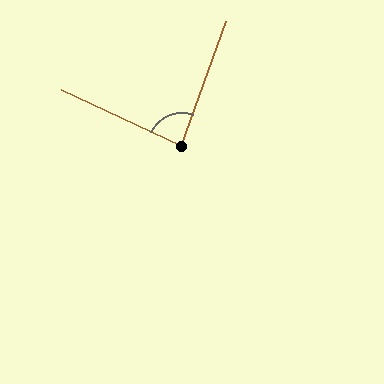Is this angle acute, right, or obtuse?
It is acute.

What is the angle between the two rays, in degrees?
Approximately 85 degrees.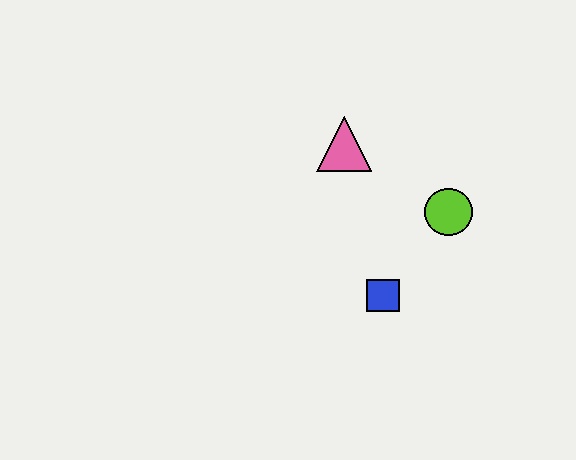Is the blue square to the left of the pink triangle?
No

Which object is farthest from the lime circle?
The pink triangle is farthest from the lime circle.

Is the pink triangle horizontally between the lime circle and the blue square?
No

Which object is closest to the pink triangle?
The lime circle is closest to the pink triangle.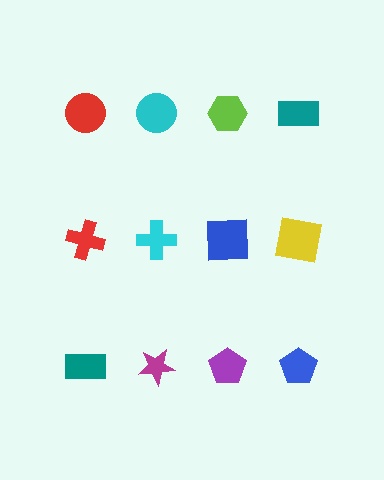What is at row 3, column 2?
A magenta star.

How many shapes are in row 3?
4 shapes.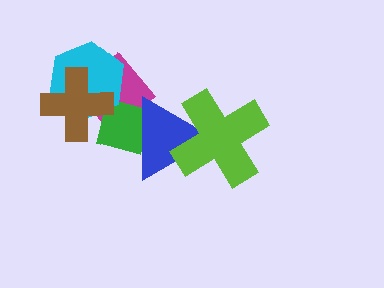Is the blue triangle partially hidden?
Yes, it is partially covered by another shape.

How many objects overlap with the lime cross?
1 object overlaps with the lime cross.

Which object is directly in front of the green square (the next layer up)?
The cyan hexagon is directly in front of the green square.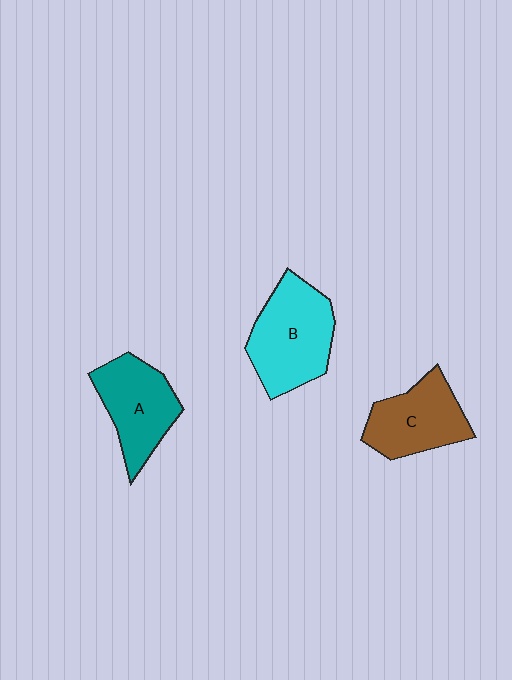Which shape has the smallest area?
Shape C (brown).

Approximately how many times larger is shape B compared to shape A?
Approximately 1.2 times.